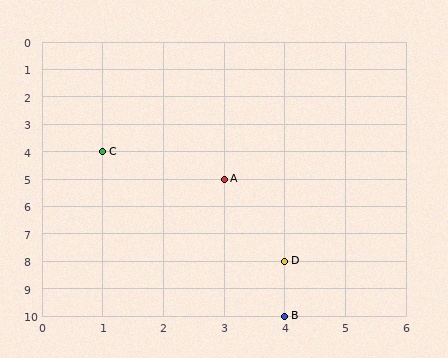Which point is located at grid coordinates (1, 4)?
Point C is at (1, 4).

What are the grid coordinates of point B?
Point B is at grid coordinates (4, 10).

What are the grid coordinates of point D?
Point D is at grid coordinates (4, 8).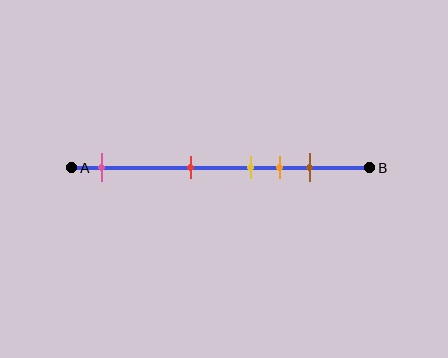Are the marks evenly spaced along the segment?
No, the marks are not evenly spaced.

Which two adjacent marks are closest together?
The yellow and orange marks are the closest adjacent pair.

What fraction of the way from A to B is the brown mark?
The brown mark is approximately 80% (0.8) of the way from A to B.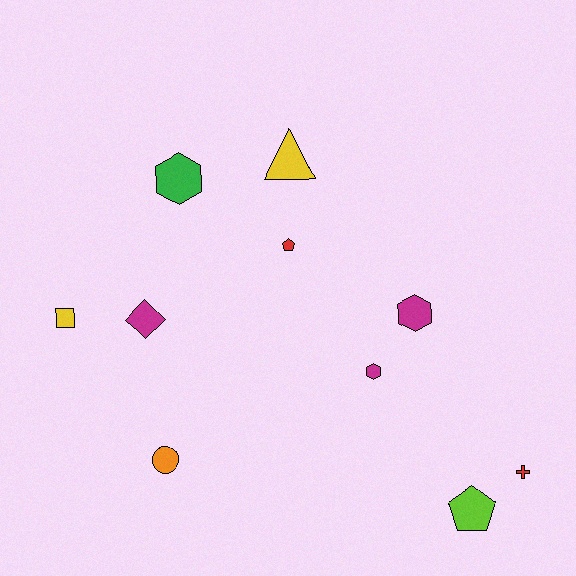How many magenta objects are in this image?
There are 3 magenta objects.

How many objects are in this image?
There are 10 objects.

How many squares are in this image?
There is 1 square.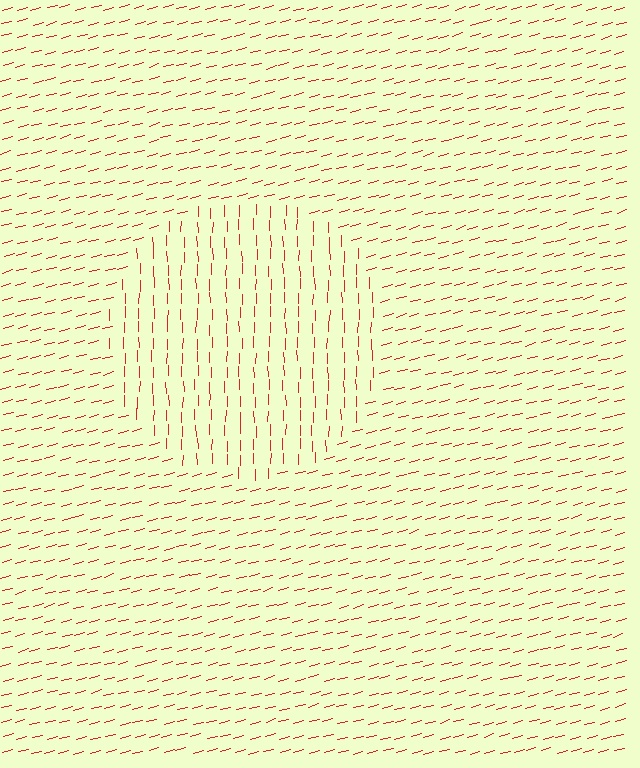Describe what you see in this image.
The image is filled with small red line segments. A circle region in the image has lines oriented differently from the surrounding lines, creating a visible texture boundary.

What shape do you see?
I see a circle.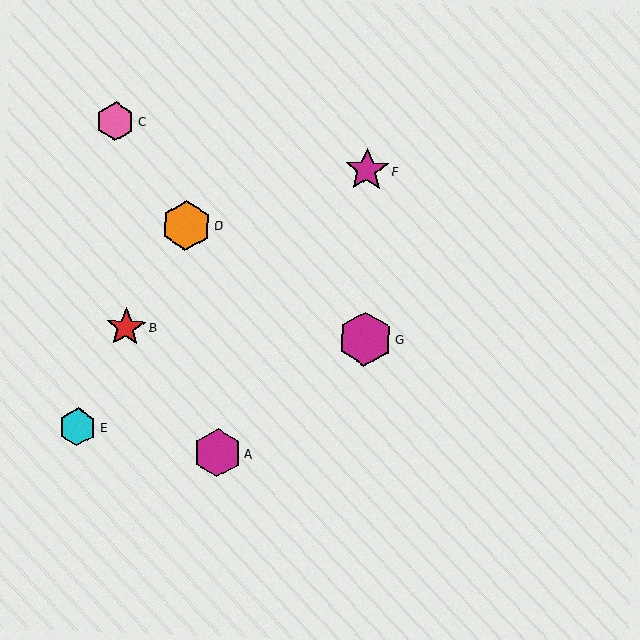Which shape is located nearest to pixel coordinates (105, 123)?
The pink hexagon (labeled C) at (116, 121) is nearest to that location.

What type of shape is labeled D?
Shape D is an orange hexagon.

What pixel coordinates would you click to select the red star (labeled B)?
Click at (126, 327) to select the red star B.